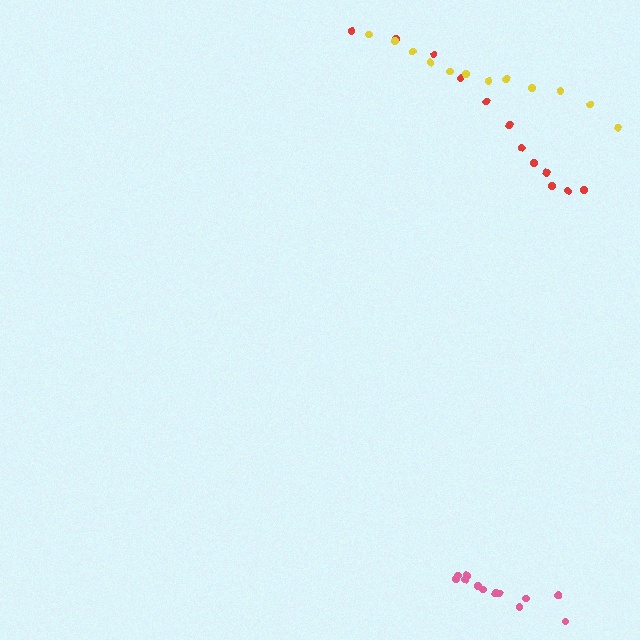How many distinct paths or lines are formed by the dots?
There are 3 distinct paths.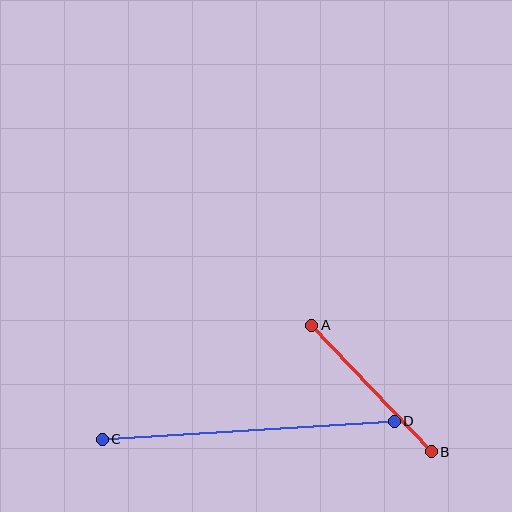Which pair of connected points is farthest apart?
Points C and D are farthest apart.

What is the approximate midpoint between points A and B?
The midpoint is at approximately (371, 388) pixels.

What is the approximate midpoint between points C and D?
The midpoint is at approximately (248, 430) pixels.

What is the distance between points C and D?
The distance is approximately 292 pixels.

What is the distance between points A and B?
The distance is approximately 174 pixels.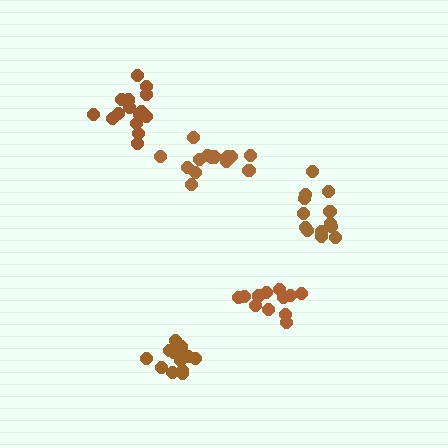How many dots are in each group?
Group 1: 12 dots, Group 2: 15 dots, Group 3: 15 dots, Group 4: 13 dots, Group 5: 12 dots (67 total).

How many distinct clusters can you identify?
There are 5 distinct clusters.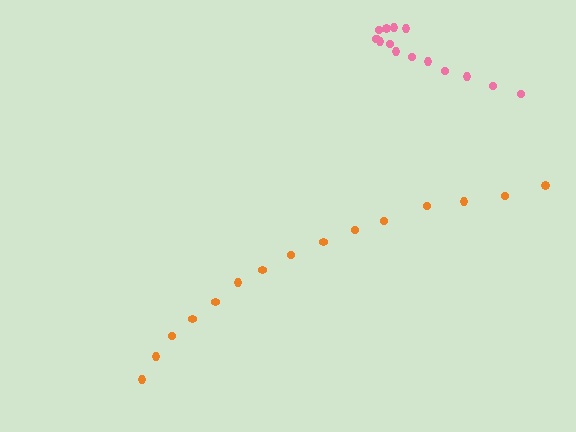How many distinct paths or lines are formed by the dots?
There are 2 distinct paths.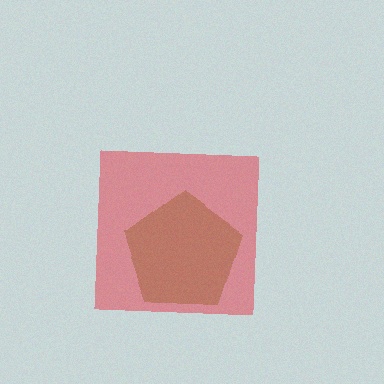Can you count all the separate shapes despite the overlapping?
Yes, there are 2 separate shapes.